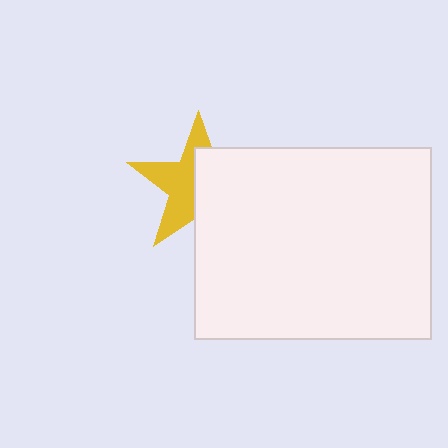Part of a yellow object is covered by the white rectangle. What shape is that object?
It is a star.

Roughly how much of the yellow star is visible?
About half of it is visible (roughly 49%).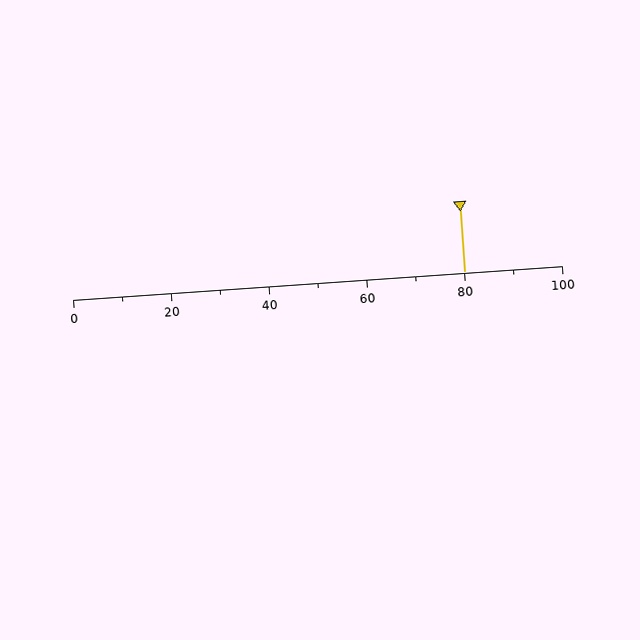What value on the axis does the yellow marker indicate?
The marker indicates approximately 80.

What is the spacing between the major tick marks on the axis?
The major ticks are spaced 20 apart.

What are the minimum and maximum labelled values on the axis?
The axis runs from 0 to 100.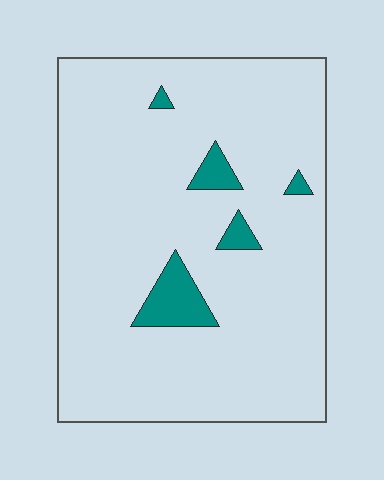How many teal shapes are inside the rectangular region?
5.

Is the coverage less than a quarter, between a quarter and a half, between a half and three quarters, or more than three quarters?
Less than a quarter.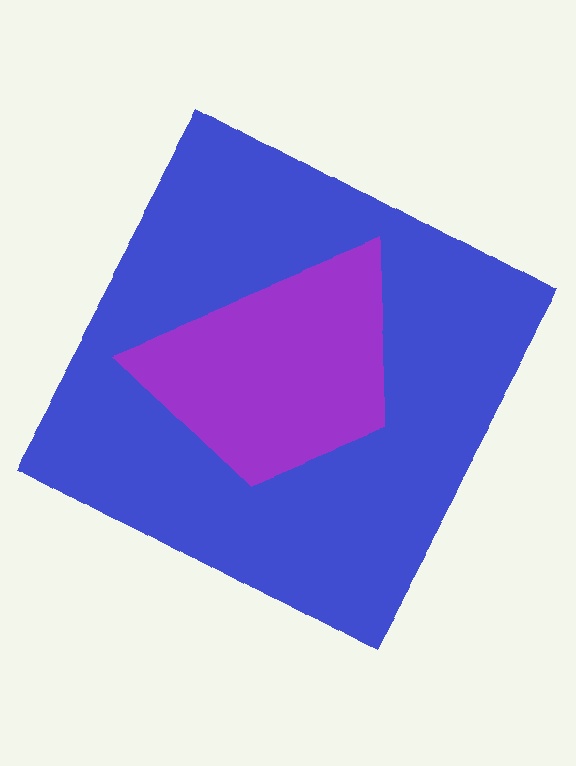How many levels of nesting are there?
2.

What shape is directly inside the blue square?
The purple trapezoid.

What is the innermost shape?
The purple trapezoid.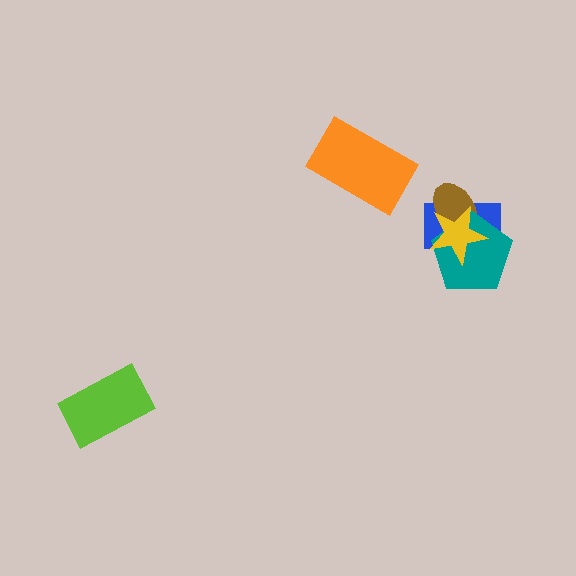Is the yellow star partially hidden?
No, no other shape covers it.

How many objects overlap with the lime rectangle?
0 objects overlap with the lime rectangle.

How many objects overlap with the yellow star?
3 objects overlap with the yellow star.